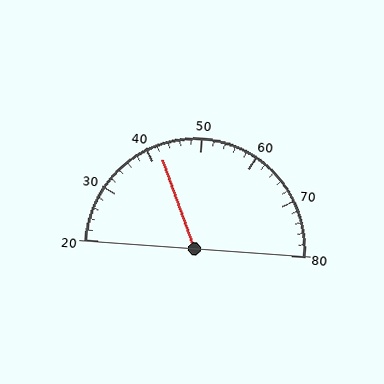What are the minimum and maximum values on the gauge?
The gauge ranges from 20 to 80.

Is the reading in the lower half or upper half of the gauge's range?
The reading is in the lower half of the range (20 to 80).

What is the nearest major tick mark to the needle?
The nearest major tick mark is 40.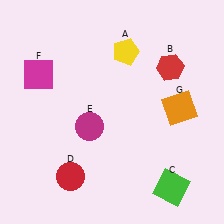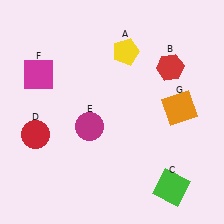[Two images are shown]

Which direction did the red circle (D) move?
The red circle (D) moved up.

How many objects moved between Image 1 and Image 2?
1 object moved between the two images.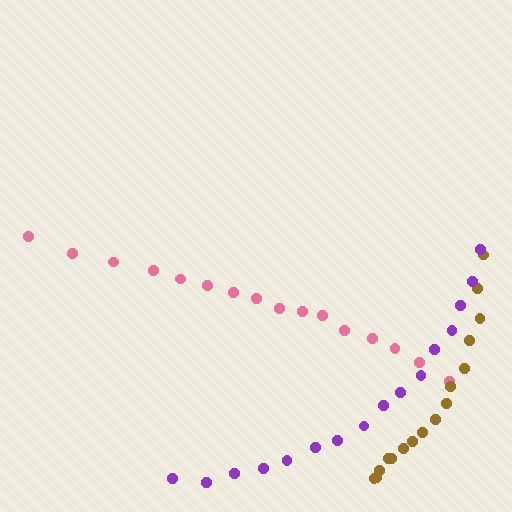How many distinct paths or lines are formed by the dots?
There are 3 distinct paths.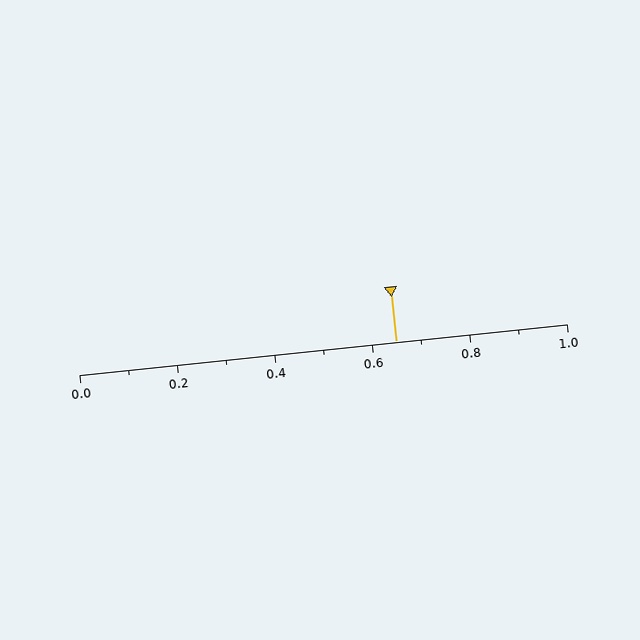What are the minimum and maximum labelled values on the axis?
The axis runs from 0.0 to 1.0.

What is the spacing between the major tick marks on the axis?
The major ticks are spaced 0.2 apart.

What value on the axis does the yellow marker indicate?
The marker indicates approximately 0.65.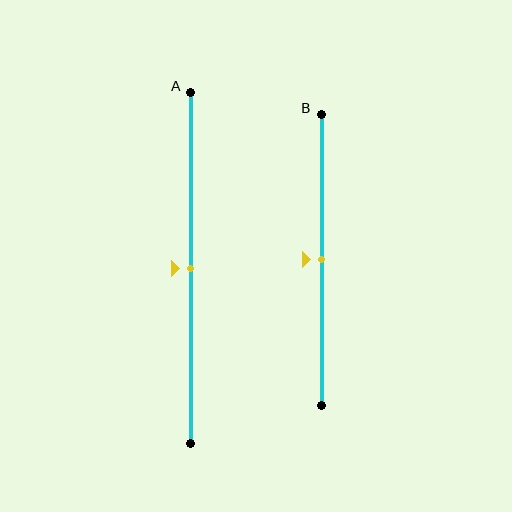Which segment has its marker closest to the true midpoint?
Segment A has its marker closest to the true midpoint.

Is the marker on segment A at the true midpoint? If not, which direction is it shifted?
Yes, the marker on segment A is at the true midpoint.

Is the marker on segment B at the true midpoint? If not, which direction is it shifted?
Yes, the marker on segment B is at the true midpoint.